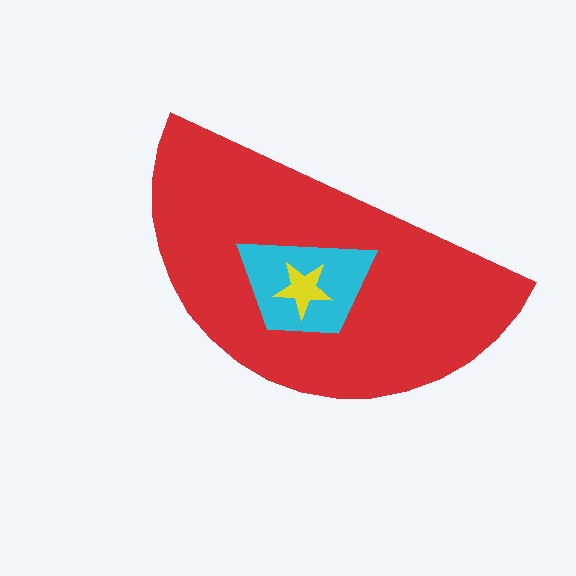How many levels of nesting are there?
3.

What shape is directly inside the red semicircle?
The cyan trapezoid.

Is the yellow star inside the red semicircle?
Yes.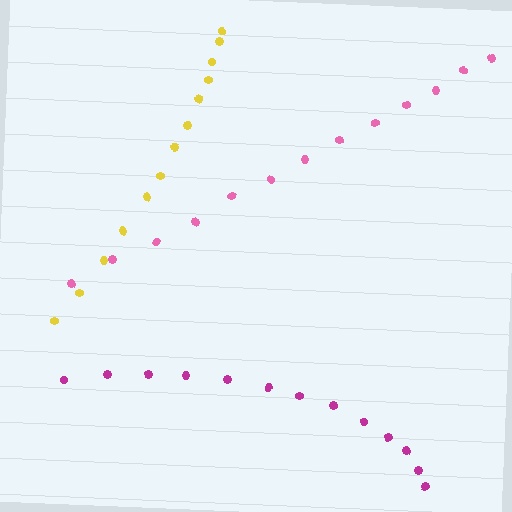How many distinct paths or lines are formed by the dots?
There are 3 distinct paths.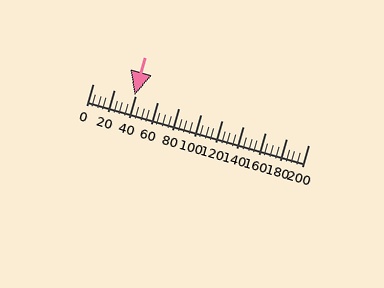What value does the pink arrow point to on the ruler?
The pink arrow points to approximately 39.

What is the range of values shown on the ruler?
The ruler shows values from 0 to 200.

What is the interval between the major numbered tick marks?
The major tick marks are spaced 20 units apart.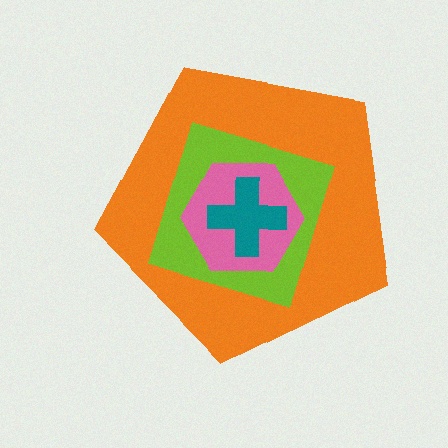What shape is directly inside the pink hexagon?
The teal cross.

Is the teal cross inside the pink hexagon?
Yes.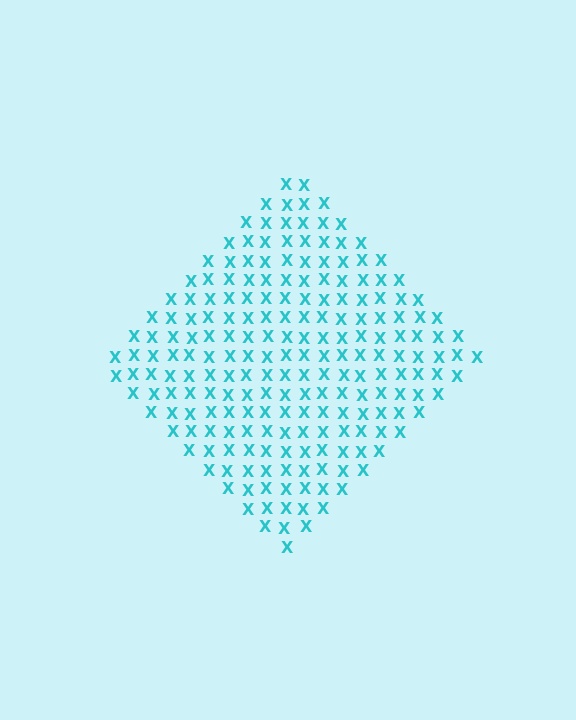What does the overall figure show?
The overall figure shows a diamond.